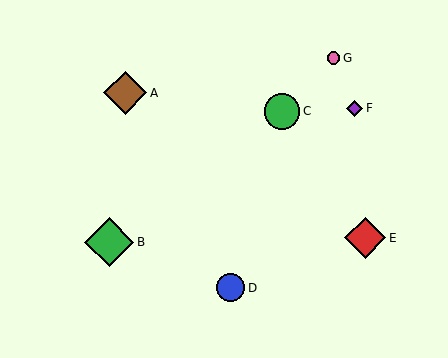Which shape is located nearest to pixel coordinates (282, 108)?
The green circle (labeled C) at (282, 111) is nearest to that location.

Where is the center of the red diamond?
The center of the red diamond is at (365, 238).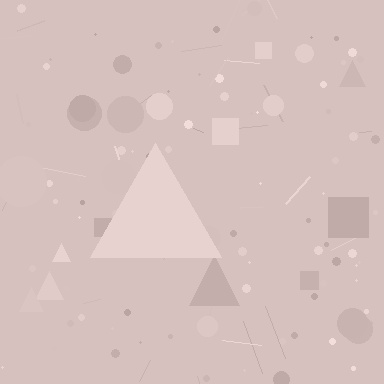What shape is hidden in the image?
A triangle is hidden in the image.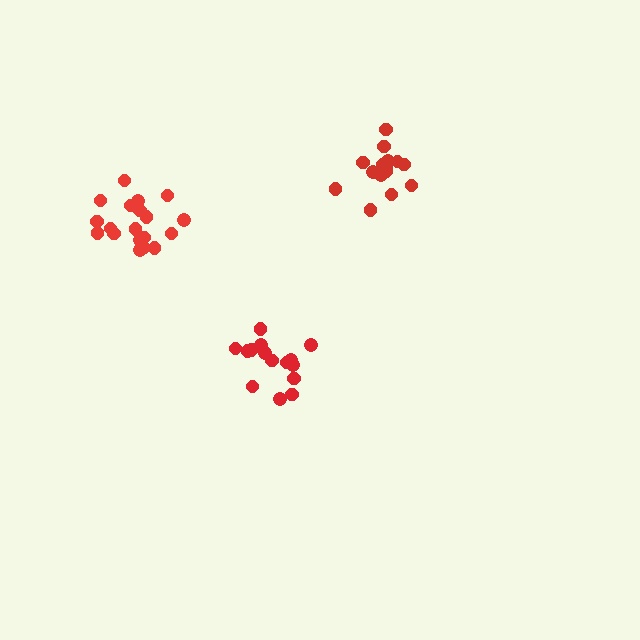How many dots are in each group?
Group 1: 17 dots, Group 2: 19 dots, Group 3: 15 dots (51 total).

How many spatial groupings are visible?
There are 3 spatial groupings.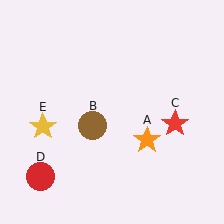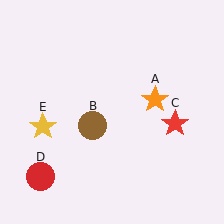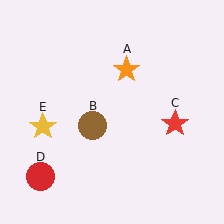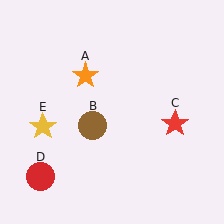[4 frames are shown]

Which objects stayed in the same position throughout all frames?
Brown circle (object B) and red star (object C) and red circle (object D) and yellow star (object E) remained stationary.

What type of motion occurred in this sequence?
The orange star (object A) rotated counterclockwise around the center of the scene.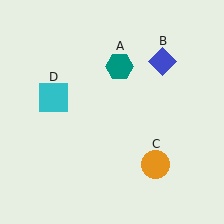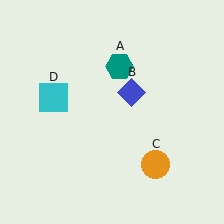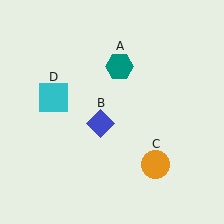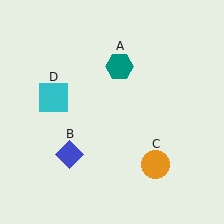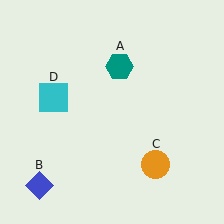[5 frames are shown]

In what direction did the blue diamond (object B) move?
The blue diamond (object B) moved down and to the left.